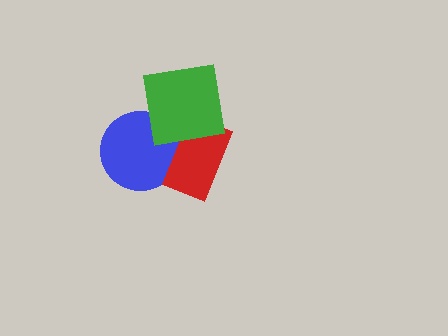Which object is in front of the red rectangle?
The green square is in front of the red rectangle.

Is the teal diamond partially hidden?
Yes, it is partially covered by another shape.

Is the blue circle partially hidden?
Yes, it is partially covered by another shape.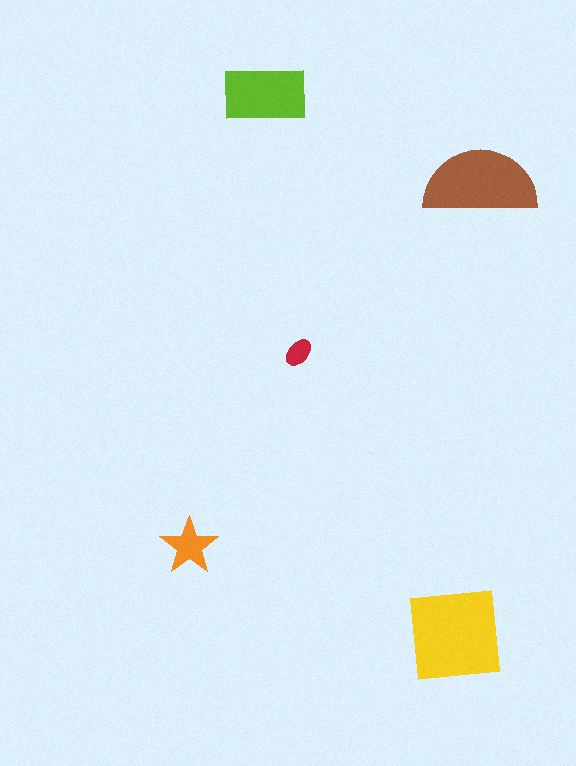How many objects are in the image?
There are 5 objects in the image.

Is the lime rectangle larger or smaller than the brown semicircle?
Smaller.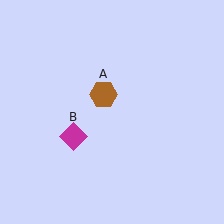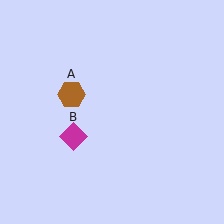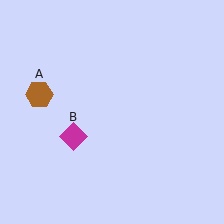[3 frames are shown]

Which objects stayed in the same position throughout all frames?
Magenta diamond (object B) remained stationary.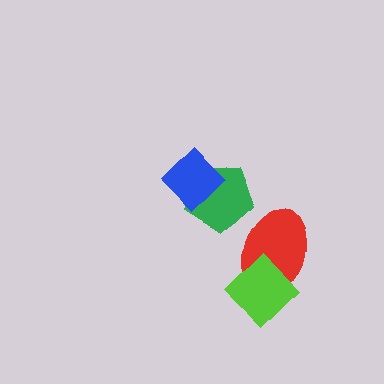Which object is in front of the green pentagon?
The blue diamond is in front of the green pentagon.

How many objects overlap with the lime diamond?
1 object overlaps with the lime diamond.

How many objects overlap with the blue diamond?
1 object overlaps with the blue diamond.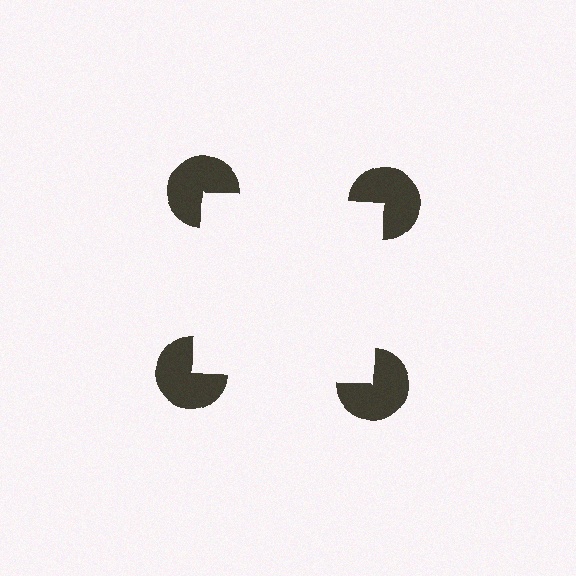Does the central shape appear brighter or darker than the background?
It typically appears slightly brighter than the background, even though no actual brightness change is drawn.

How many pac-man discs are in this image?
There are 4 — one at each vertex of the illusory square.